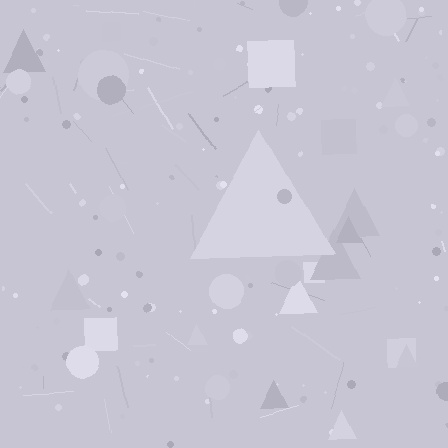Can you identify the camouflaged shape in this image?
The camouflaged shape is a triangle.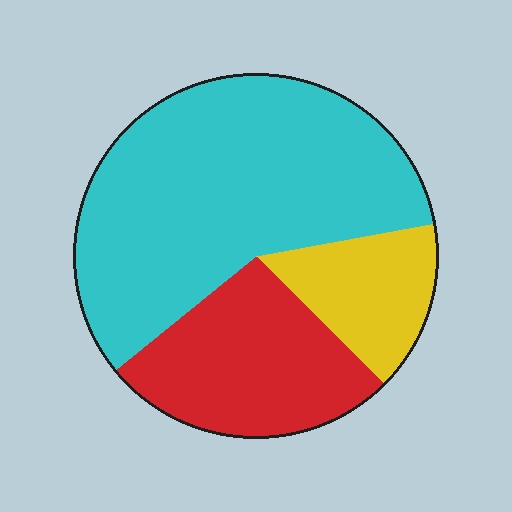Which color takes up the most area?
Cyan, at roughly 60%.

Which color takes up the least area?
Yellow, at roughly 15%.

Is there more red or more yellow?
Red.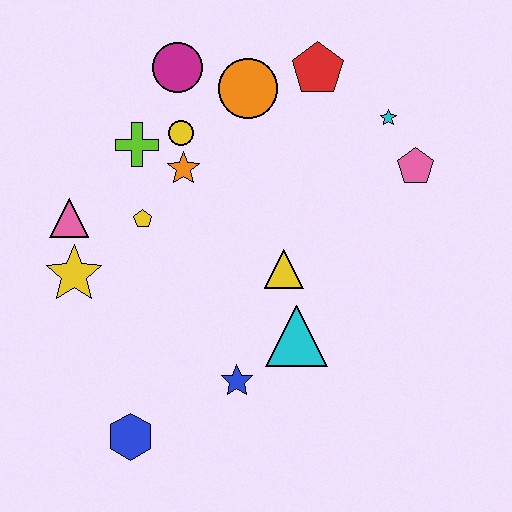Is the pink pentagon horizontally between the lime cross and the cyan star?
No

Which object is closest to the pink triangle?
The yellow star is closest to the pink triangle.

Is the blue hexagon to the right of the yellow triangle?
No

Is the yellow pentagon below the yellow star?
No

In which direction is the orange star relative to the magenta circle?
The orange star is below the magenta circle.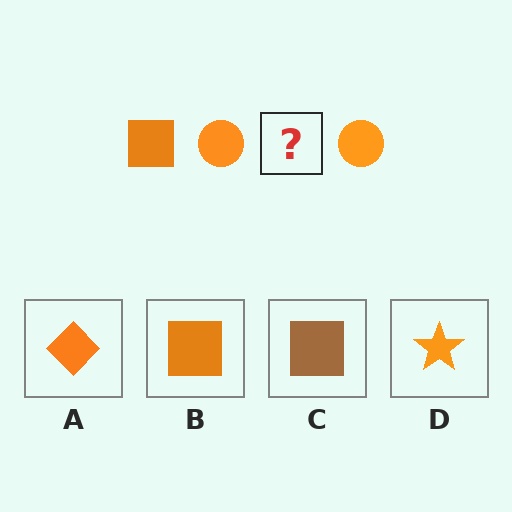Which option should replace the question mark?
Option B.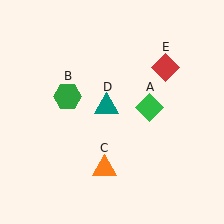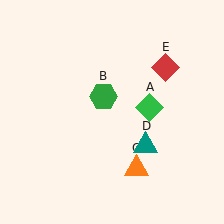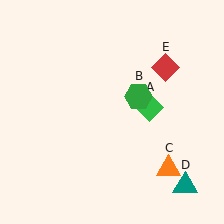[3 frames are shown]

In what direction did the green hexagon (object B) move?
The green hexagon (object B) moved right.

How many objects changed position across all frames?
3 objects changed position: green hexagon (object B), orange triangle (object C), teal triangle (object D).